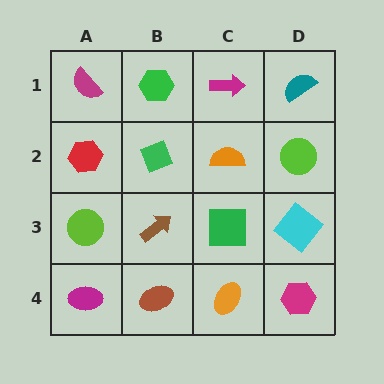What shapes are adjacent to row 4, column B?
A brown arrow (row 3, column B), a magenta ellipse (row 4, column A), an orange ellipse (row 4, column C).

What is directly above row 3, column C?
An orange semicircle.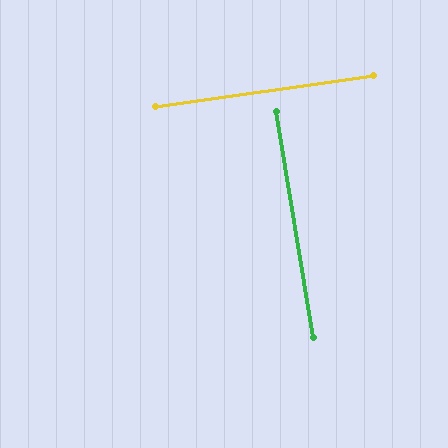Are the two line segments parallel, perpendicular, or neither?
Perpendicular — they meet at approximately 89°.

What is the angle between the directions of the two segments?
Approximately 89 degrees.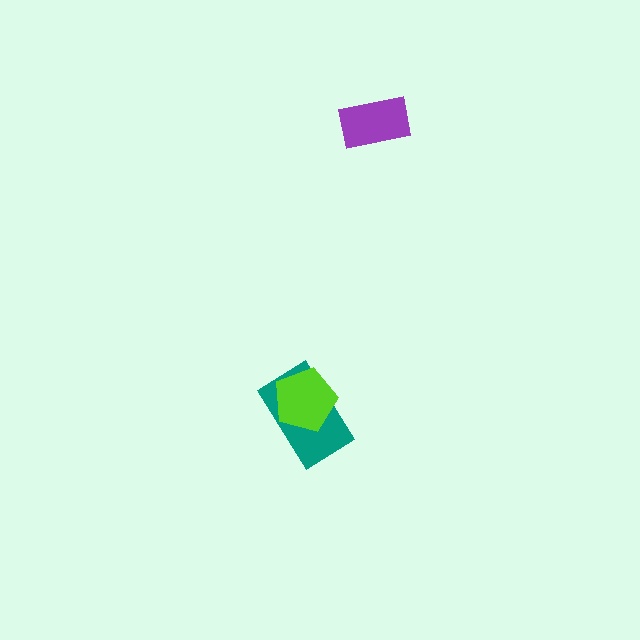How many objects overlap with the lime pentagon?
1 object overlaps with the lime pentagon.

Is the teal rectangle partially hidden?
Yes, it is partially covered by another shape.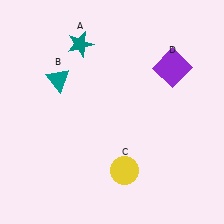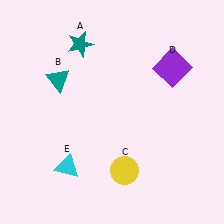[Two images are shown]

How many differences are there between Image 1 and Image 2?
There is 1 difference between the two images.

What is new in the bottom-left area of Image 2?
A cyan triangle (E) was added in the bottom-left area of Image 2.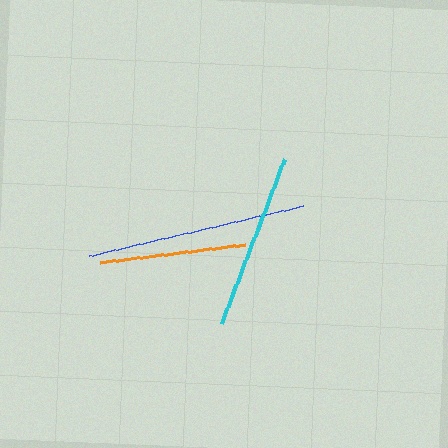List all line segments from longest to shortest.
From longest to shortest: blue, cyan, orange.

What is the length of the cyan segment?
The cyan segment is approximately 176 pixels long.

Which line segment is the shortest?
The orange line is the shortest at approximately 146 pixels.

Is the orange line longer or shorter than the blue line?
The blue line is longer than the orange line.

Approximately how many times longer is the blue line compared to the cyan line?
The blue line is approximately 1.3 times the length of the cyan line.